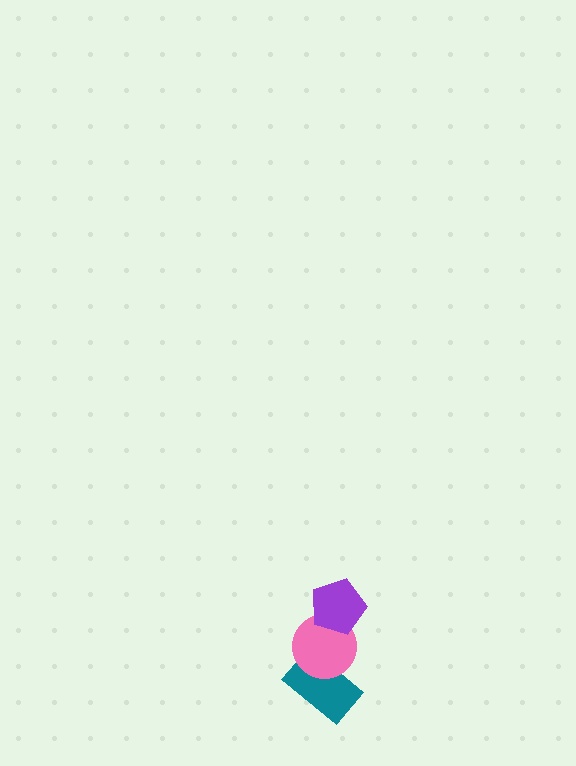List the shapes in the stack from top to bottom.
From top to bottom: the purple pentagon, the pink circle, the teal rectangle.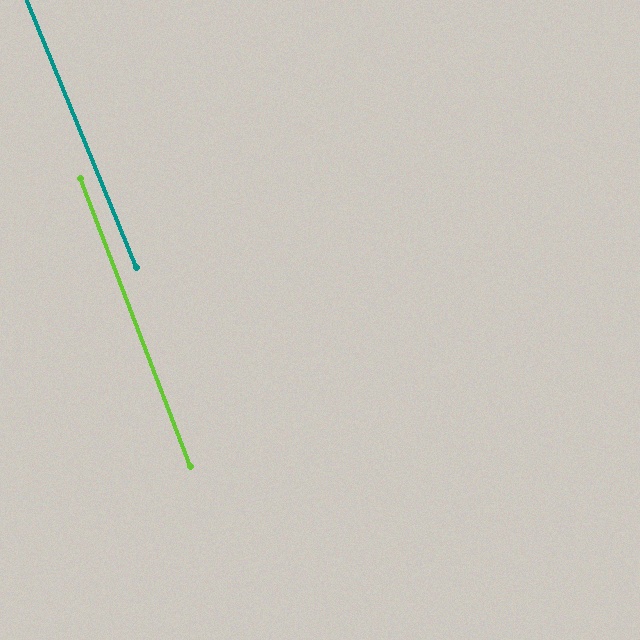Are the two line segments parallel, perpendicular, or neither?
Parallel — their directions differ by only 1.3°.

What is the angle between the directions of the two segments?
Approximately 1 degree.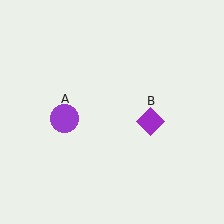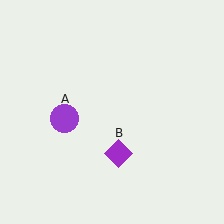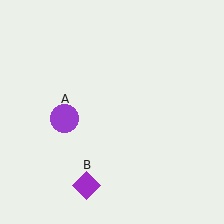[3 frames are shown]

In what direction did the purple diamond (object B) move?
The purple diamond (object B) moved down and to the left.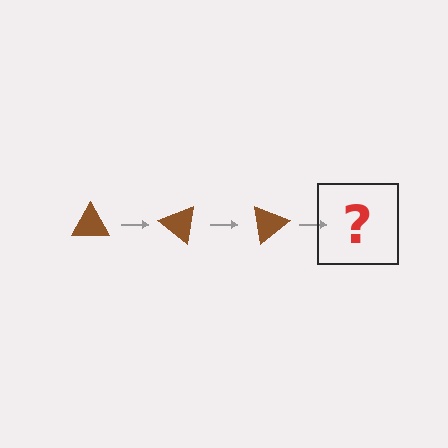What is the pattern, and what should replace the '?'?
The pattern is that the triangle rotates 40 degrees each step. The '?' should be a brown triangle rotated 120 degrees.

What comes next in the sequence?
The next element should be a brown triangle rotated 120 degrees.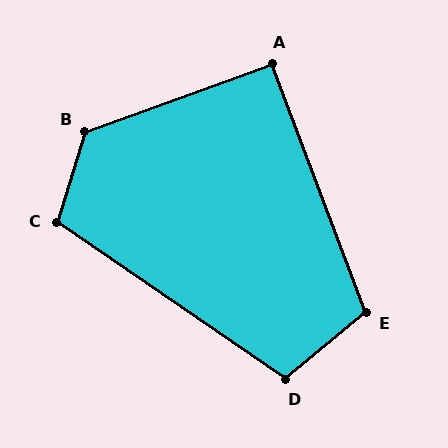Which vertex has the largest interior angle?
B, at approximately 127 degrees.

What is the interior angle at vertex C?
Approximately 107 degrees (obtuse).